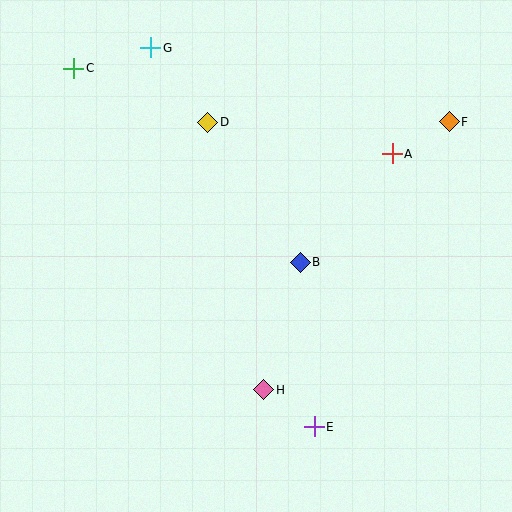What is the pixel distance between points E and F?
The distance between E and F is 334 pixels.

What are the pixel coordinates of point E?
Point E is at (314, 427).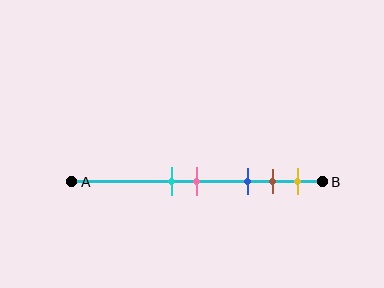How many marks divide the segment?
There are 5 marks dividing the segment.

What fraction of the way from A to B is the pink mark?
The pink mark is approximately 50% (0.5) of the way from A to B.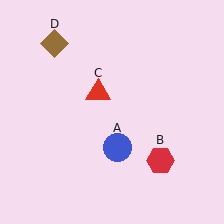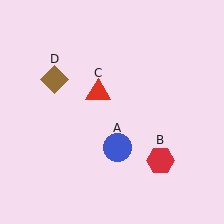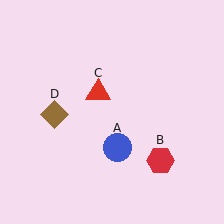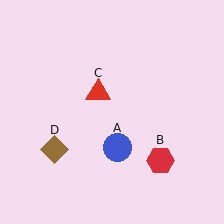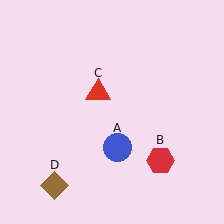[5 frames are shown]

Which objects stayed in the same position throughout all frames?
Blue circle (object A) and red hexagon (object B) and red triangle (object C) remained stationary.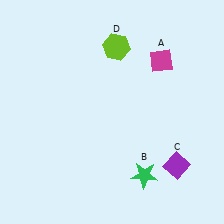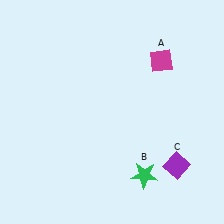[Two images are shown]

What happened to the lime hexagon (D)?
The lime hexagon (D) was removed in Image 2. It was in the top-right area of Image 1.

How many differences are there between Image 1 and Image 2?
There is 1 difference between the two images.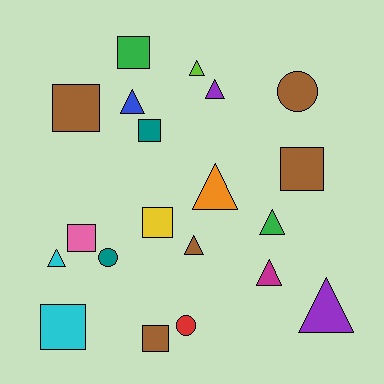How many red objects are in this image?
There is 1 red object.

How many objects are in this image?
There are 20 objects.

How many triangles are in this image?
There are 9 triangles.